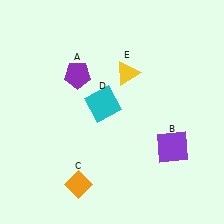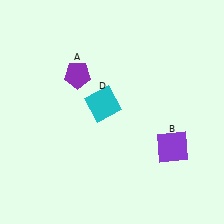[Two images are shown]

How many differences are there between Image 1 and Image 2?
There are 2 differences between the two images.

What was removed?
The orange diamond (C), the yellow triangle (E) were removed in Image 2.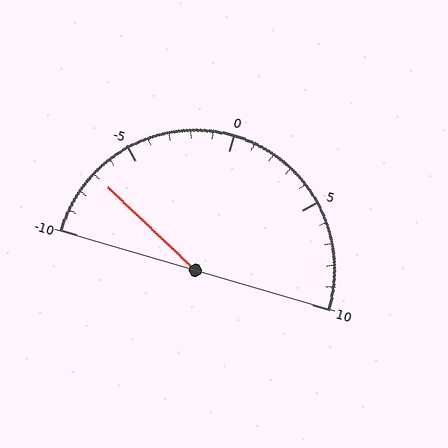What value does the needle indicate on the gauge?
The needle indicates approximately -7.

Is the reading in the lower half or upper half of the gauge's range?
The reading is in the lower half of the range (-10 to 10).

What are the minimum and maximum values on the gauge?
The gauge ranges from -10 to 10.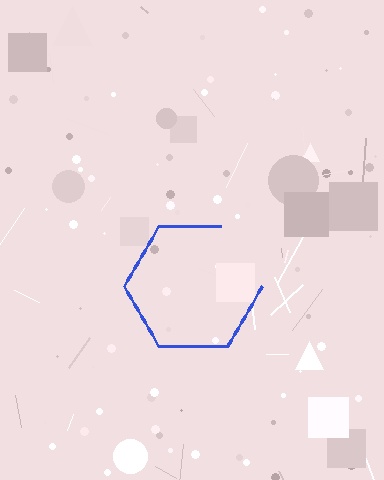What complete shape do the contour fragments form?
The contour fragments form a hexagon.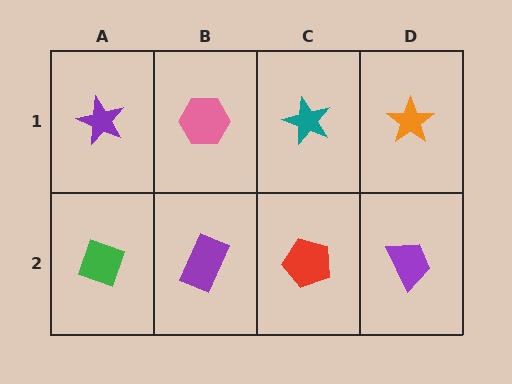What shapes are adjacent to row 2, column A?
A purple star (row 1, column A), a purple rectangle (row 2, column B).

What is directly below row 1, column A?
A green diamond.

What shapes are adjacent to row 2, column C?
A teal star (row 1, column C), a purple rectangle (row 2, column B), a purple trapezoid (row 2, column D).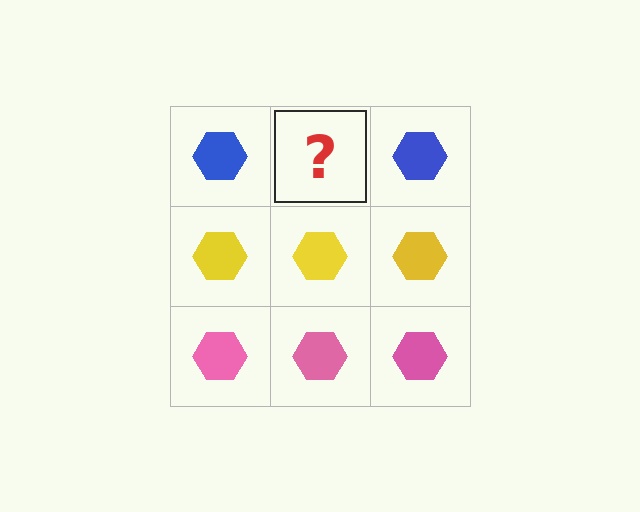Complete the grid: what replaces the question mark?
The question mark should be replaced with a blue hexagon.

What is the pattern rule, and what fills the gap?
The rule is that each row has a consistent color. The gap should be filled with a blue hexagon.